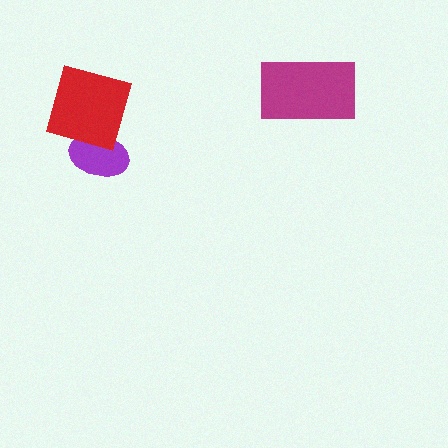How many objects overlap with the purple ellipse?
1 object overlaps with the purple ellipse.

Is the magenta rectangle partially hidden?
No, no other shape covers it.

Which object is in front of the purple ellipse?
The red diamond is in front of the purple ellipse.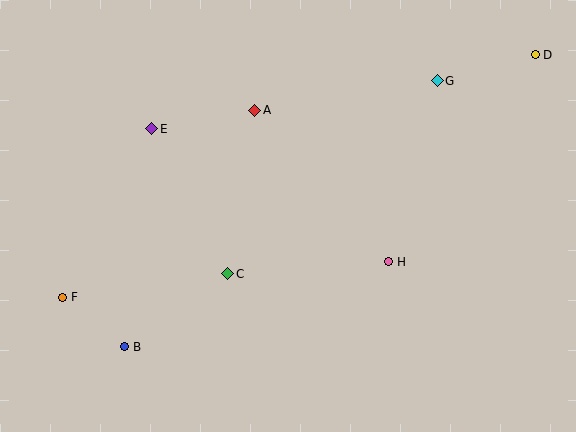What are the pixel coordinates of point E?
Point E is at (152, 129).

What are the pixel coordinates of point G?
Point G is at (437, 81).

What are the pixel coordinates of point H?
Point H is at (389, 262).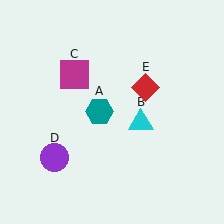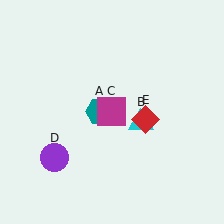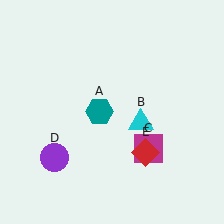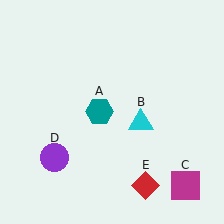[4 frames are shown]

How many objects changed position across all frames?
2 objects changed position: magenta square (object C), red diamond (object E).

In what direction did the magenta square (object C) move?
The magenta square (object C) moved down and to the right.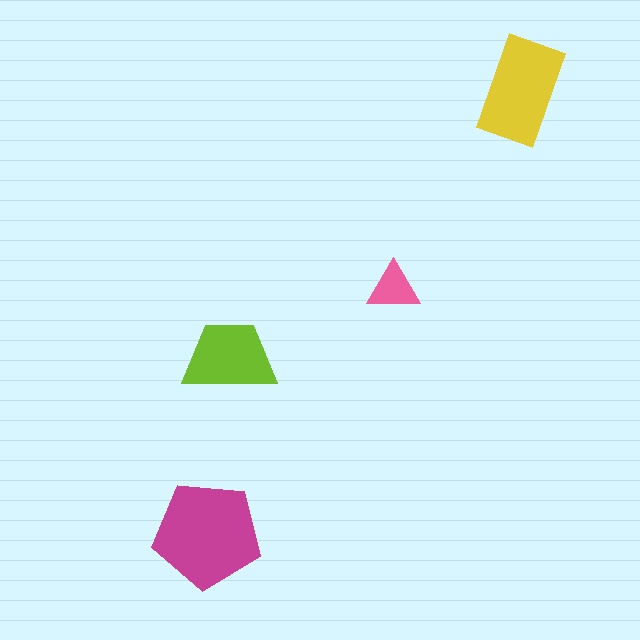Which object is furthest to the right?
The yellow rectangle is rightmost.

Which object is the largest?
The magenta pentagon.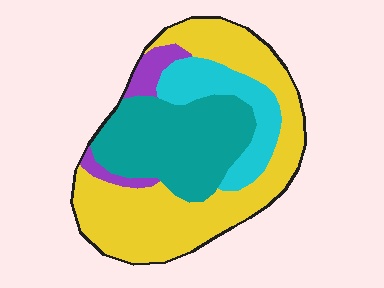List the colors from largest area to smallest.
From largest to smallest: yellow, teal, cyan, purple.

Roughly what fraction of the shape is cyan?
Cyan takes up less than a quarter of the shape.